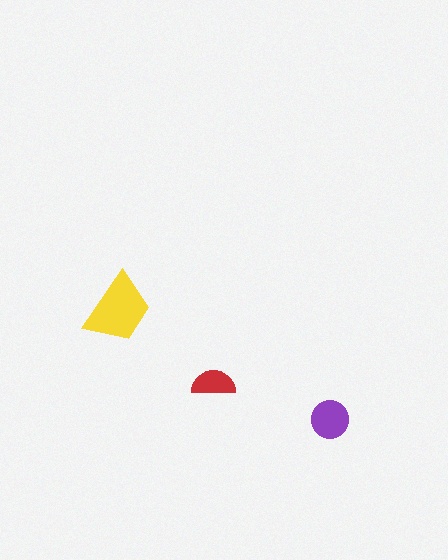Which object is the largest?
The yellow trapezoid.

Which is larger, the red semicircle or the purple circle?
The purple circle.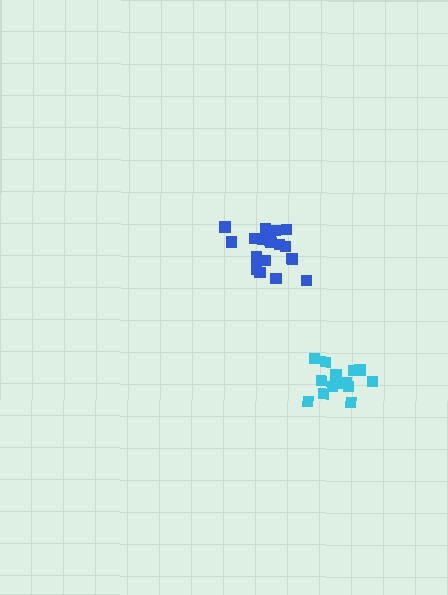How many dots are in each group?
Group 1: 21 dots, Group 2: 15 dots (36 total).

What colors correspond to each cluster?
The clusters are colored: blue, cyan.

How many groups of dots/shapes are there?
There are 2 groups.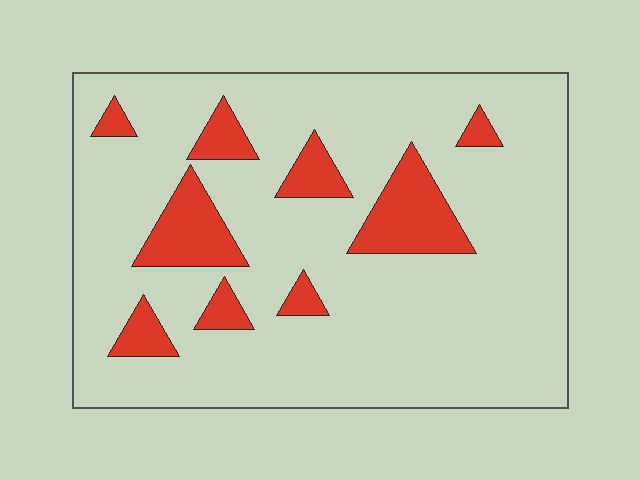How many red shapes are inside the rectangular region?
9.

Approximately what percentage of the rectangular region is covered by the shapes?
Approximately 15%.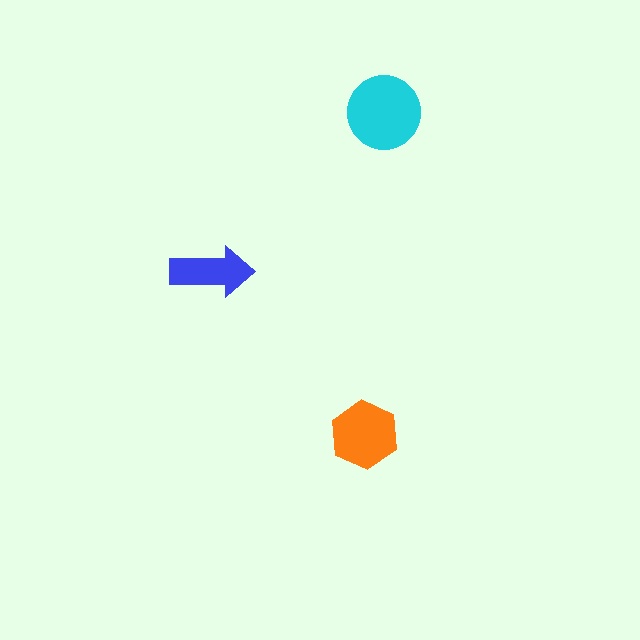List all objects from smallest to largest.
The blue arrow, the orange hexagon, the cyan circle.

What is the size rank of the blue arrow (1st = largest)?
3rd.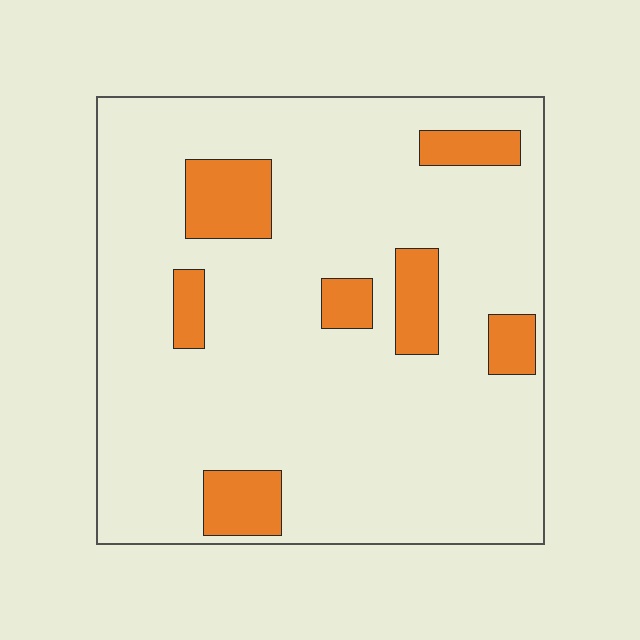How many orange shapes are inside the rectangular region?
7.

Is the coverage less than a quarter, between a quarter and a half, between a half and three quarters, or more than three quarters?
Less than a quarter.